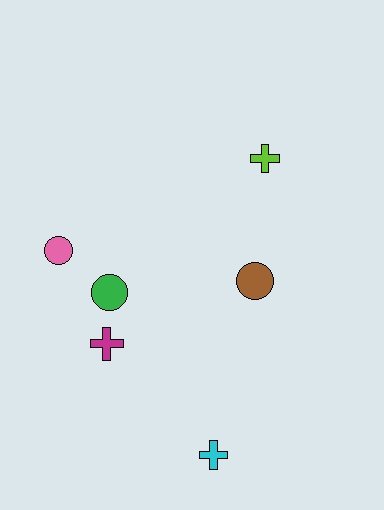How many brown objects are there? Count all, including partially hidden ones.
There is 1 brown object.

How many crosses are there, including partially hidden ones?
There are 3 crosses.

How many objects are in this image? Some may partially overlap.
There are 6 objects.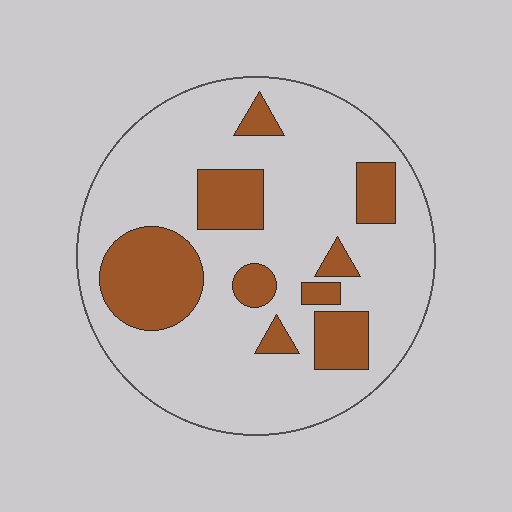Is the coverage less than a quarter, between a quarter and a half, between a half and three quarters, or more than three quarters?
Less than a quarter.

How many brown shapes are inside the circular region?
9.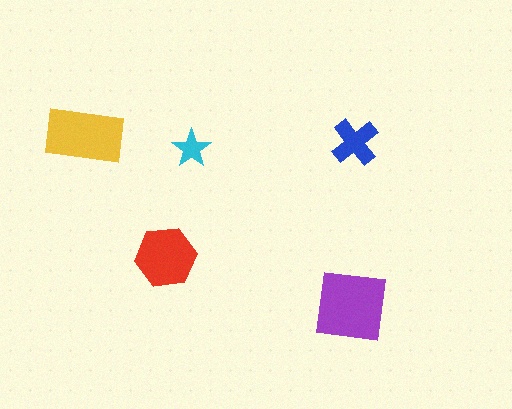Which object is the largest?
The purple square.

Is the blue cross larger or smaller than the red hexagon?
Smaller.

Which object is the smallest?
The cyan star.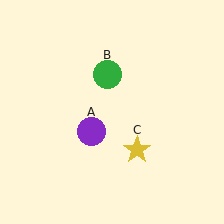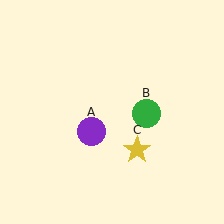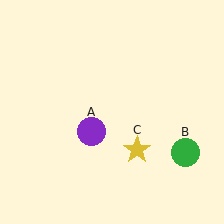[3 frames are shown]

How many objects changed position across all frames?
1 object changed position: green circle (object B).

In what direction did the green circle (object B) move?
The green circle (object B) moved down and to the right.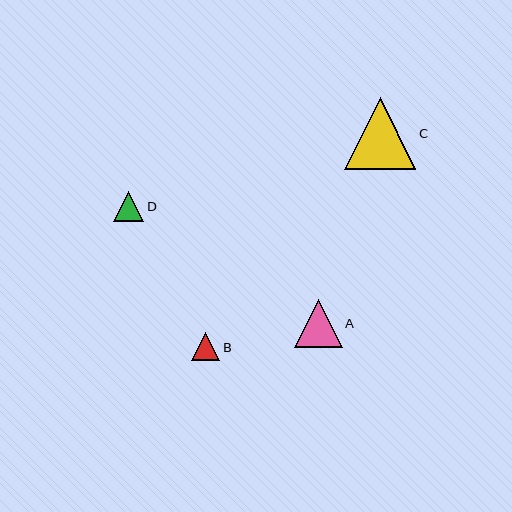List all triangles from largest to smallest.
From largest to smallest: C, A, D, B.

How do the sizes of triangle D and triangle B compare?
Triangle D and triangle B are approximately the same size.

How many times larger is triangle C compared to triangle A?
Triangle C is approximately 1.5 times the size of triangle A.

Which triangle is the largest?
Triangle C is the largest with a size of approximately 71 pixels.